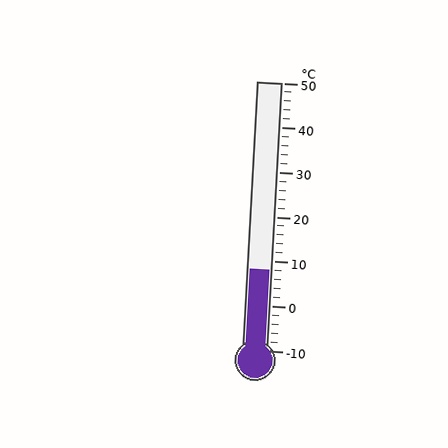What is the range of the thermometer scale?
The thermometer scale ranges from -10°C to 50°C.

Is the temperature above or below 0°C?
The temperature is above 0°C.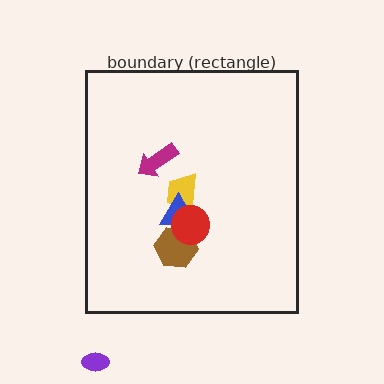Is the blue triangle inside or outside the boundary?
Inside.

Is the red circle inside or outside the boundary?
Inside.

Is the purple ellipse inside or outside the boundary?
Outside.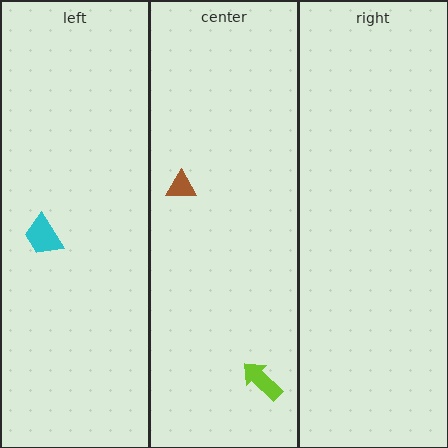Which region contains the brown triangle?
The center region.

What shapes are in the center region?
The lime arrow, the brown triangle.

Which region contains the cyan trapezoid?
The left region.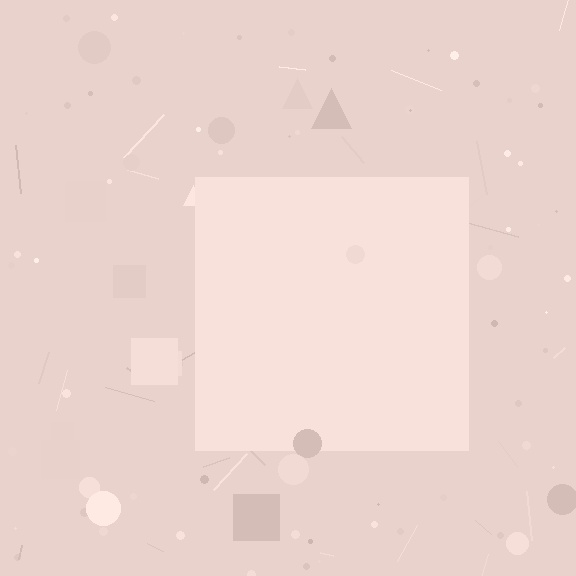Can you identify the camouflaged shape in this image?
The camouflaged shape is a square.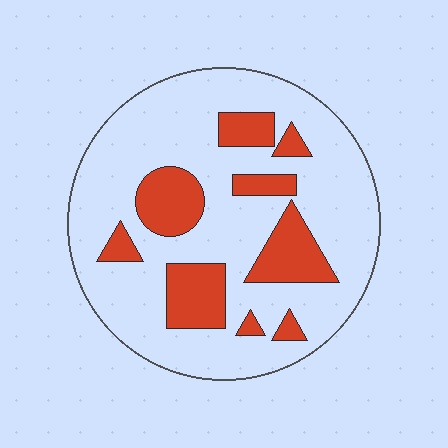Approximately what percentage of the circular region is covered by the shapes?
Approximately 25%.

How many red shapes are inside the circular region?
9.